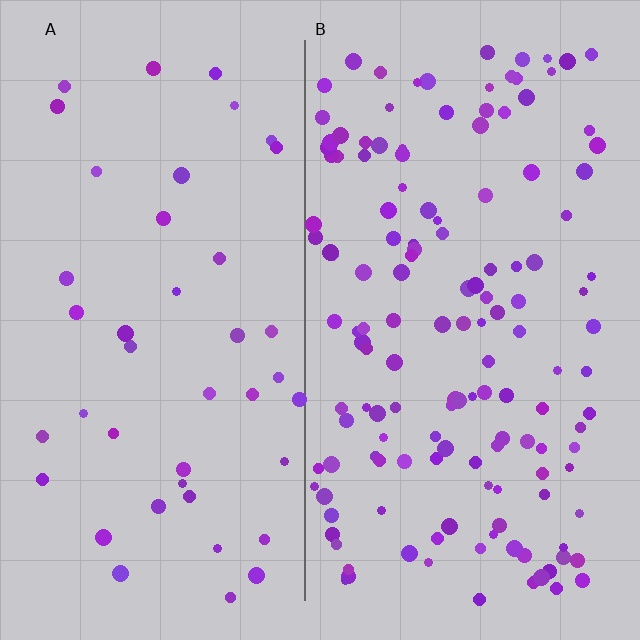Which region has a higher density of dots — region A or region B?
B (the right).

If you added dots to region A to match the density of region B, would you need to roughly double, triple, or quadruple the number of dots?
Approximately triple.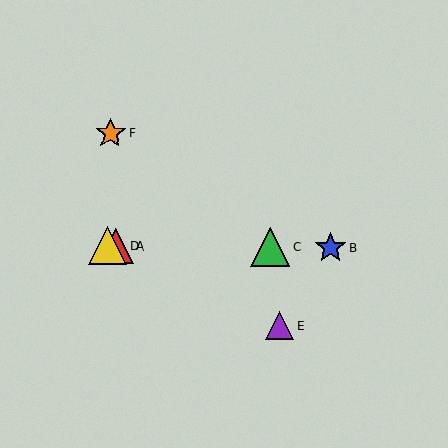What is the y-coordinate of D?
Object D is at y≈246.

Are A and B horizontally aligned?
Yes, both are at y≈246.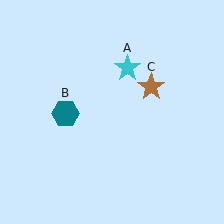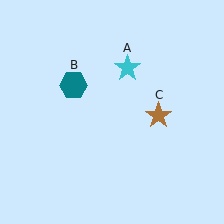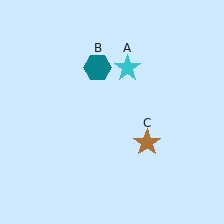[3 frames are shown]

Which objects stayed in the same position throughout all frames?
Cyan star (object A) remained stationary.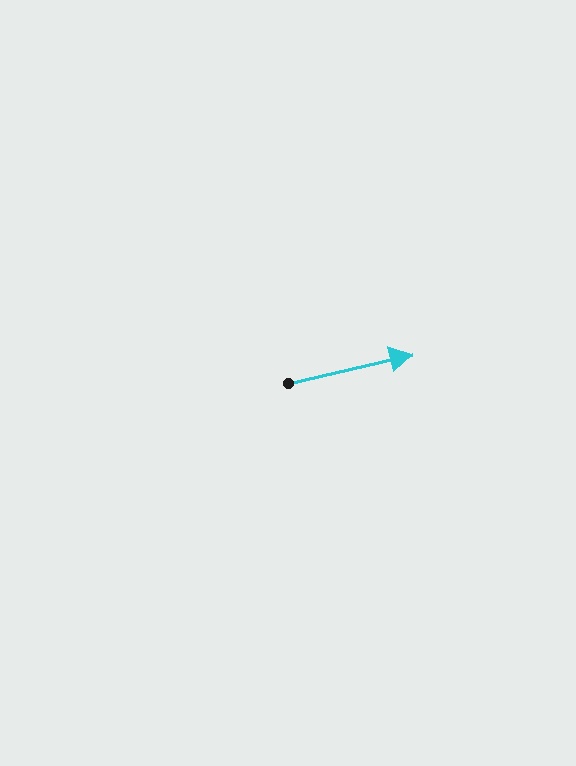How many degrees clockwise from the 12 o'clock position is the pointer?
Approximately 77 degrees.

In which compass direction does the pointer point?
East.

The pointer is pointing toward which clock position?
Roughly 3 o'clock.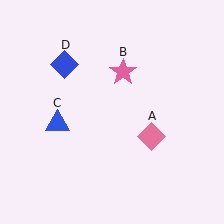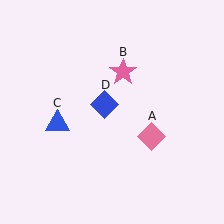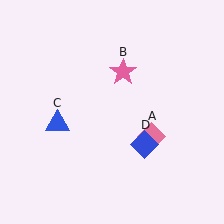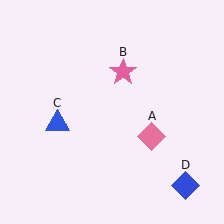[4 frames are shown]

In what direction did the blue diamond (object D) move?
The blue diamond (object D) moved down and to the right.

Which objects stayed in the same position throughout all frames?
Pink diamond (object A) and pink star (object B) and blue triangle (object C) remained stationary.